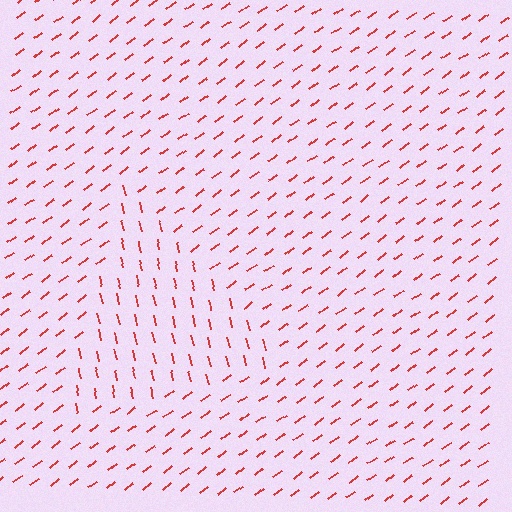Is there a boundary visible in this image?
Yes, there is a texture boundary formed by a change in line orientation.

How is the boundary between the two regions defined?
The boundary is defined purely by a change in line orientation (approximately 66 degrees difference). All lines are the same color and thickness.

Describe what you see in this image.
The image is filled with small red line segments. A triangle region in the image has lines oriented differently from the surrounding lines, creating a visible texture boundary.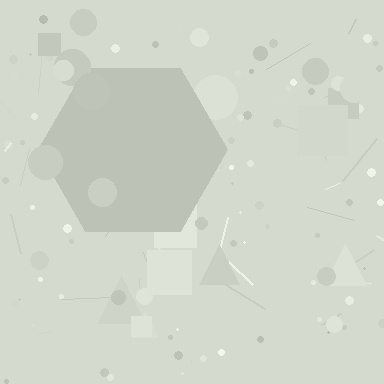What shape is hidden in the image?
A hexagon is hidden in the image.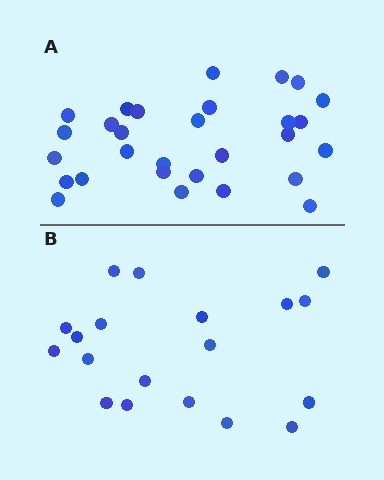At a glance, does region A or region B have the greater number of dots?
Region A (the top region) has more dots.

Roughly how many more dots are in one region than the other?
Region A has roughly 10 or so more dots than region B.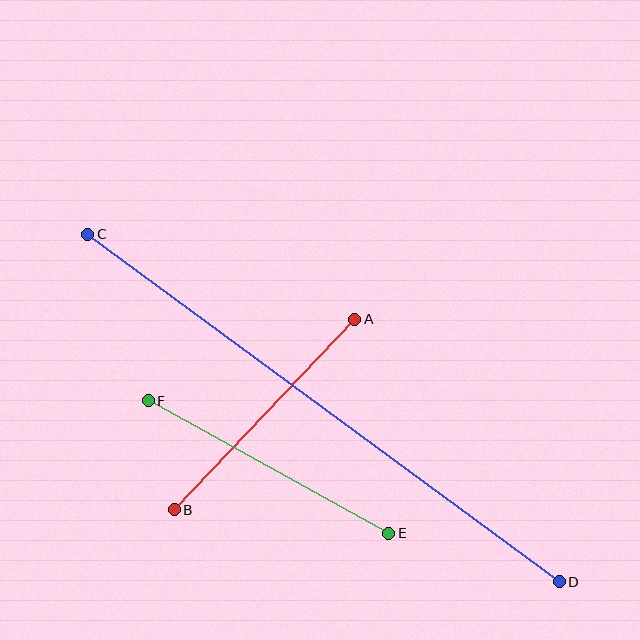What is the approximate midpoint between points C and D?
The midpoint is at approximately (323, 408) pixels.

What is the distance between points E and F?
The distance is approximately 275 pixels.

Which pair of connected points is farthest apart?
Points C and D are farthest apart.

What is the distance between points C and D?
The distance is approximately 586 pixels.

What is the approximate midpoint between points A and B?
The midpoint is at approximately (264, 415) pixels.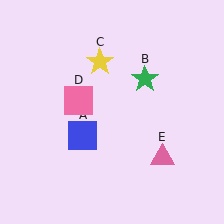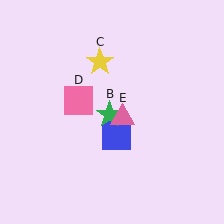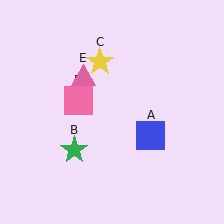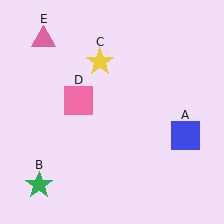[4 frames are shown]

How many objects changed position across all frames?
3 objects changed position: blue square (object A), green star (object B), pink triangle (object E).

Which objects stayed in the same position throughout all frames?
Yellow star (object C) and pink square (object D) remained stationary.